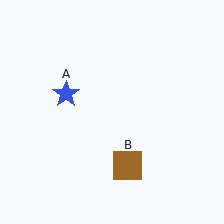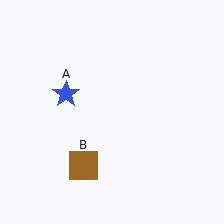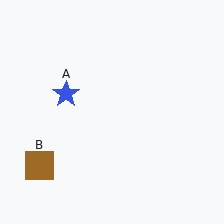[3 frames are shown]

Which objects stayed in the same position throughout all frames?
Blue star (object A) remained stationary.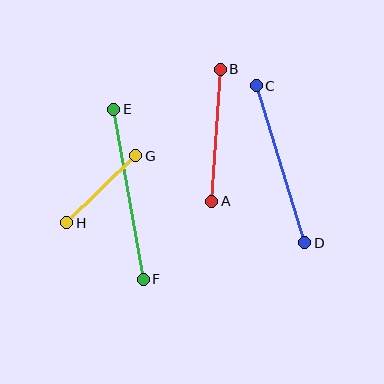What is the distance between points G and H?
The distance is approximately 96 pixels.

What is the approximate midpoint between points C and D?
The midpoint is at approximately (280, 164) pixels.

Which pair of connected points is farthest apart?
Points E and F are farthest apart.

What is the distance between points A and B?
The distance is approximately 132 pixels.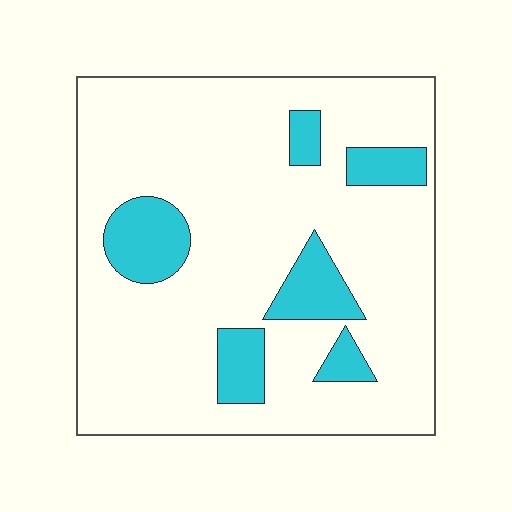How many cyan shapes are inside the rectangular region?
6.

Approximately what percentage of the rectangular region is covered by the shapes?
Approximately 15%.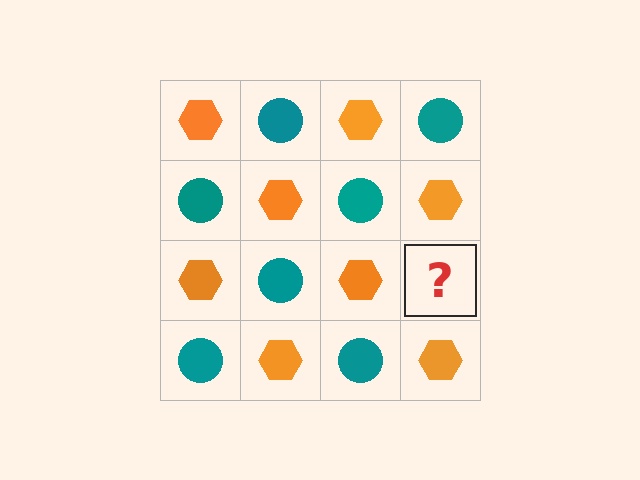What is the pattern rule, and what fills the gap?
The rule is that it alternates orange hexagon and teal circle in a checkerboard pattern. The gap should be filled with a teal circle.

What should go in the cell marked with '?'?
The missing cell should contain a teal circle.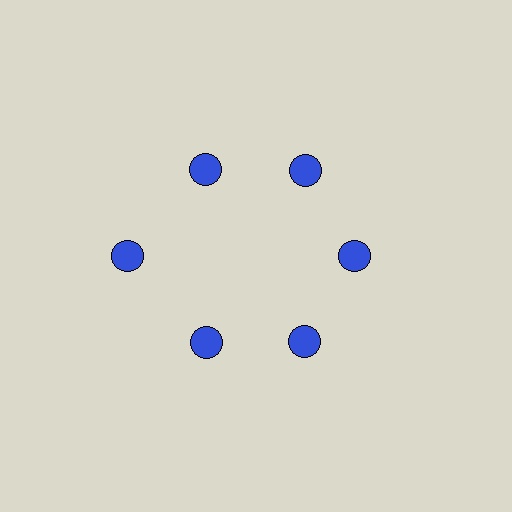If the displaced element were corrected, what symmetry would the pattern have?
It would have 6-fold rotational symmetry — the pattern would map onto itself every 60 degrees.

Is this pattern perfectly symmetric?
No. The 6 blue circles are arranged in a ring, but one element near the 9 o'clock position is pushed outward from the center, breaking the 6-fold rotational symmetry.